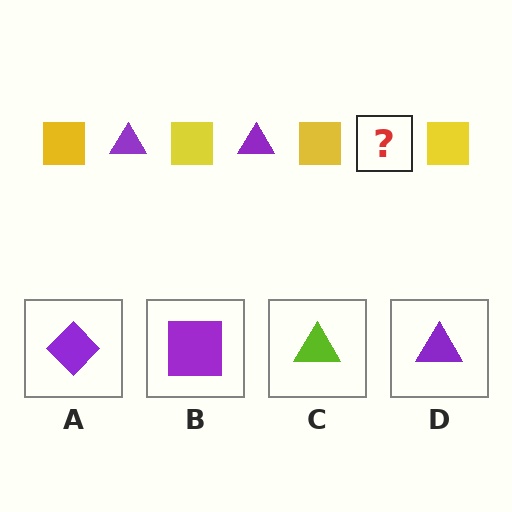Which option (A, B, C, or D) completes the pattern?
D.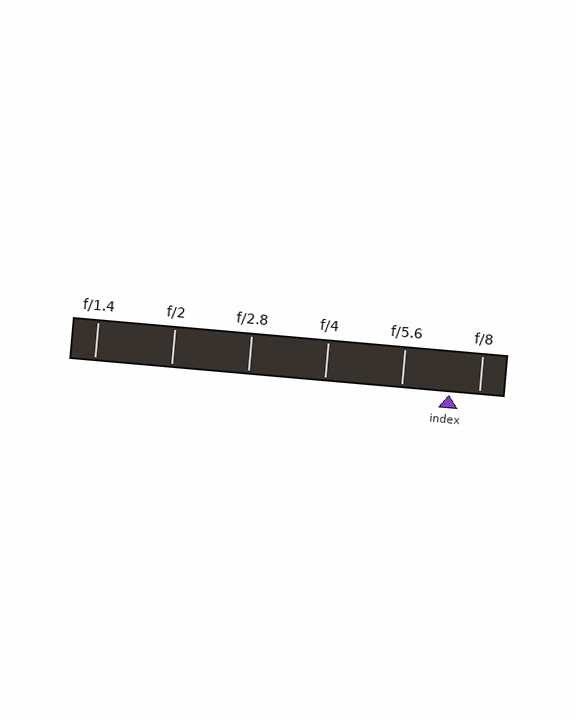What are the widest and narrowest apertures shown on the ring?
The widest aperture shown is f/1.4 and the narrowest is f/8.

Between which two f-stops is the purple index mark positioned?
The index mark is between f/5.6 and f/8.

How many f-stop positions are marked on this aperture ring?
There are 6 f-stop positions marked.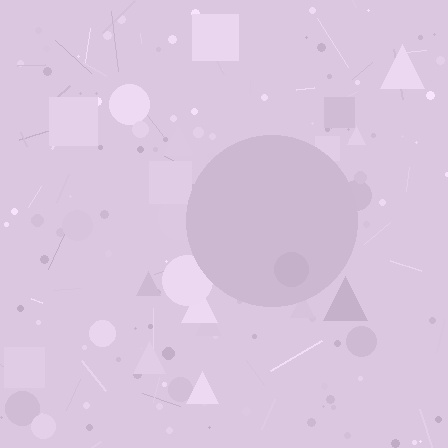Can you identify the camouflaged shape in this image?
The camouflaged shape is a circle.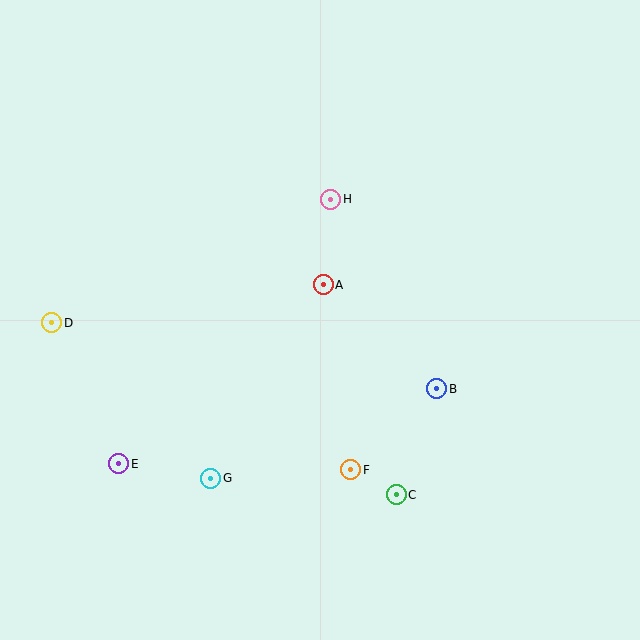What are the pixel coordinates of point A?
Point A is at (323, 285).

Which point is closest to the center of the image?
Point A at (323, 285) is closest to the center.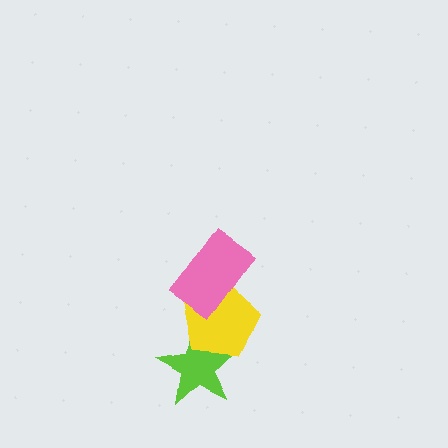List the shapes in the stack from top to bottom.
From top to bottom: the pink rectangle, the yellow pentagon, the lime star.